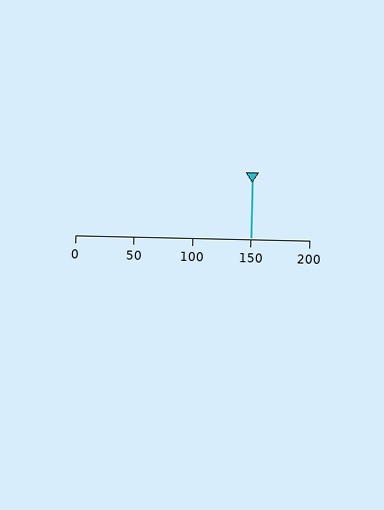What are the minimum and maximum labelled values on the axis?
The axis runs from 0 to 200.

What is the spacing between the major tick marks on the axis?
The major ticks are spaced 50 apart.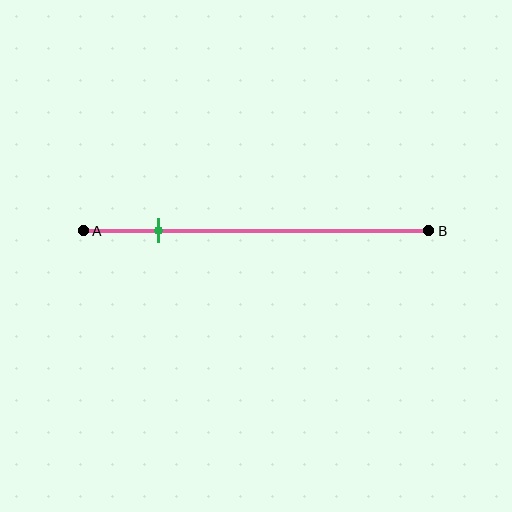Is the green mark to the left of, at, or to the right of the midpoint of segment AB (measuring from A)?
The green mark is to the left of the midpoint of segment AB.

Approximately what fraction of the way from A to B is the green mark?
The green mark is approximately 20% of the way from A to B.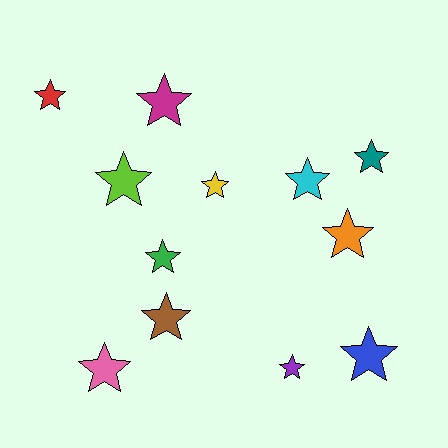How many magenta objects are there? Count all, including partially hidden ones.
There is 1 magenta object.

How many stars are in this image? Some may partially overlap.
There are 12 stars.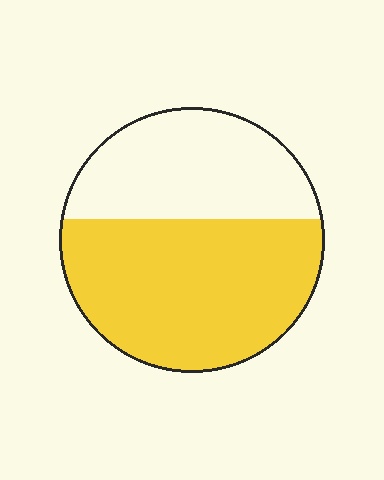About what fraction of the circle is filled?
About three fifths (3/5).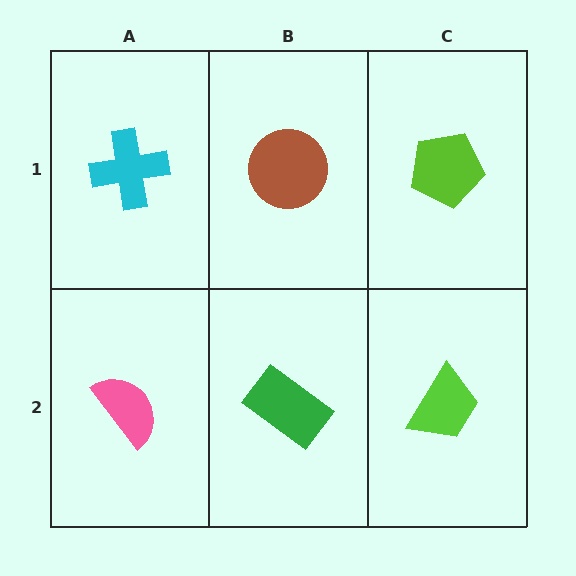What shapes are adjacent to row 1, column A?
A pink semicircle (row 2, column A), a brown circle (row 1, column B).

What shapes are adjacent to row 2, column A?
A cyan cross (row 1, column A), a green rectangle (row 2, column B).